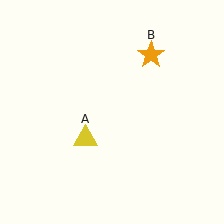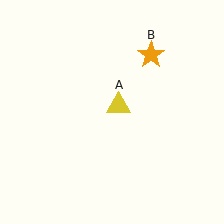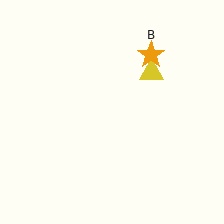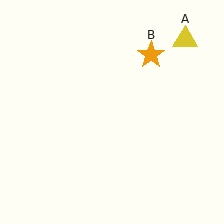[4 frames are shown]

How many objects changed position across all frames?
1 object changed position: yellow triangle (object A).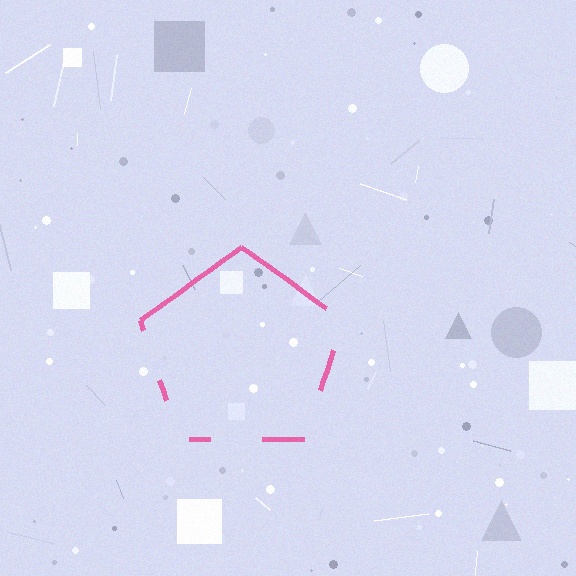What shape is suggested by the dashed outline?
The dashed outline suggests a pentagon.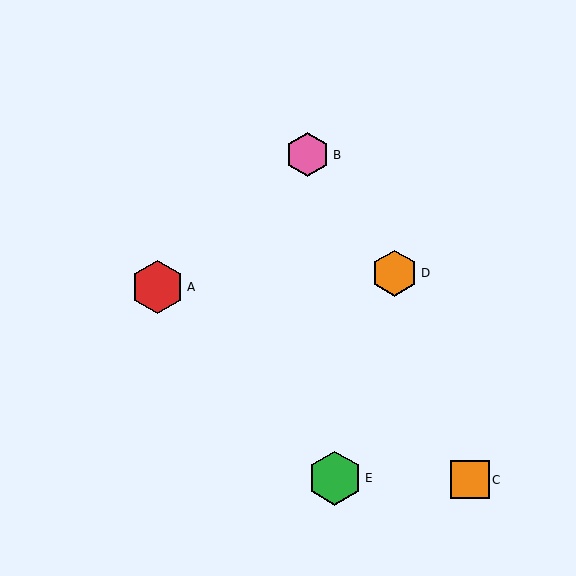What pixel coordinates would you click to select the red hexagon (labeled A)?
Click at (158, 287) to select the red hexagon A.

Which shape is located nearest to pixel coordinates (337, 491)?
The green hexagon (labeled E) at (335, 478) is nearest to that location.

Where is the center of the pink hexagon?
The center of the pink hexagon is at (308, 155).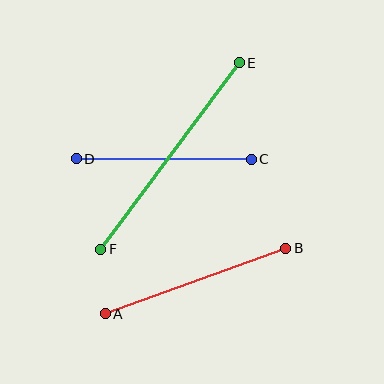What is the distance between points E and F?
The distance is approximately 233 pixels.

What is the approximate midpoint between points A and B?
The midpoint is at approximately (195, 281) pixels.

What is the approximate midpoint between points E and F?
The midpoint is at approximately (170, 156) pixels.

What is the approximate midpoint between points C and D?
The midpoint is at approximately (164, 159) pixels.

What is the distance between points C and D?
The distance is approximately 175 pixels.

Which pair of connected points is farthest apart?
Points E and F are farthest apart.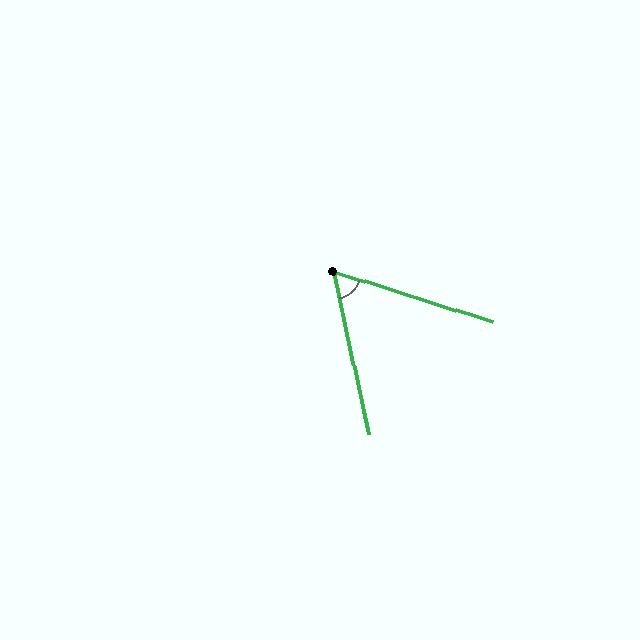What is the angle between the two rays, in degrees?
Approximately 61 degrees.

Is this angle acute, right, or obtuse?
It is acute.